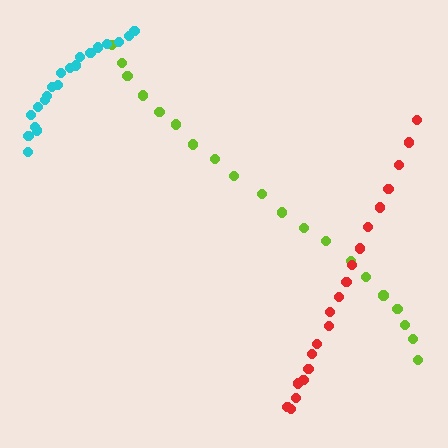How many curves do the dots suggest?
There are 3 distinct paths.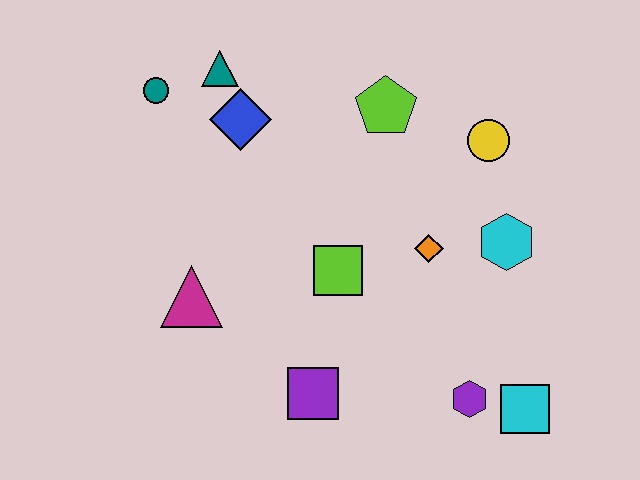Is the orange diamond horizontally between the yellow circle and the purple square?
Yes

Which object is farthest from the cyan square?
The teal circle is farthest from the cyan square.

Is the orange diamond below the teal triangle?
Yes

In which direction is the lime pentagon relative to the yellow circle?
The lime pentagon is to the left of the yellow circle.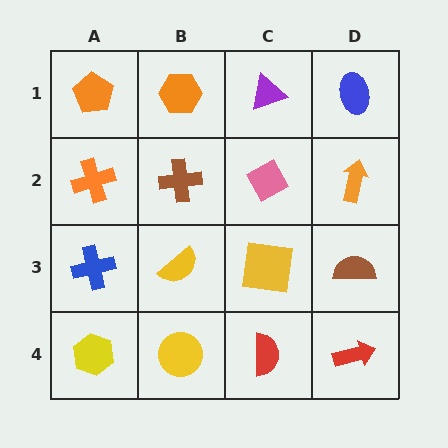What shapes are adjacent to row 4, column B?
A yellow semicircle (row 3, column B), a yellow hexagon (row 4, column A), a red semicircle (row 4, column C).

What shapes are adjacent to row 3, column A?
An orange cross (row 2, column A), a yellow hexagon (row 4, column A), a yellow semicircle (row 3, column B).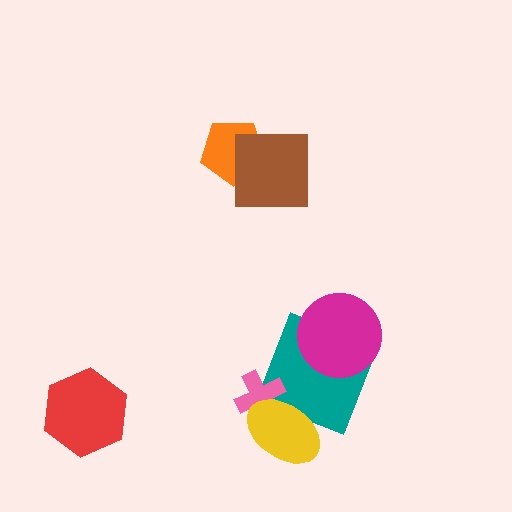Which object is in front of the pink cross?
The yellow ellipse is in front of the pink cross.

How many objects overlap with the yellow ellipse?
2 objects overlap with the yellow ellipse.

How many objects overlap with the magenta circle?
1 object overlaps with the magenta circle.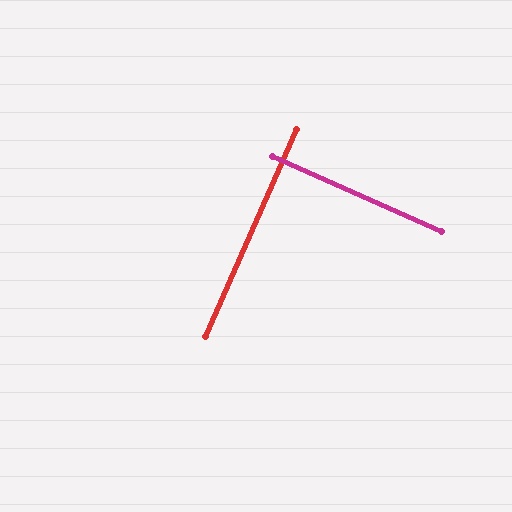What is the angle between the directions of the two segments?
Approximately 90 degrees.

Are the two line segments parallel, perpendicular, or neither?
Perpendicular — they meet at approximately 90°.